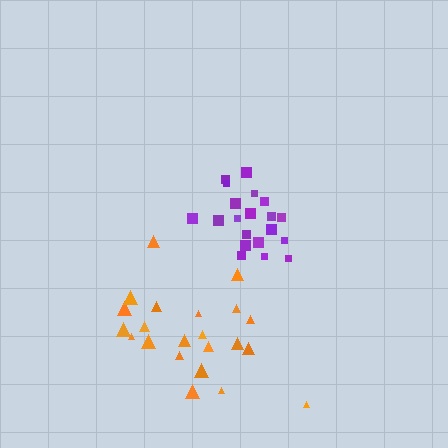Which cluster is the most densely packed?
Purple.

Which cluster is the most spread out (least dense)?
Orange.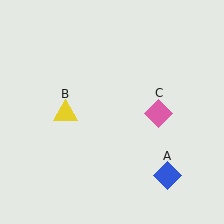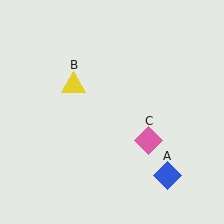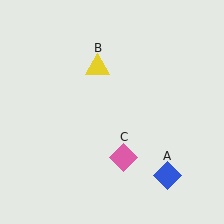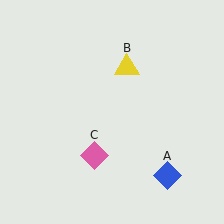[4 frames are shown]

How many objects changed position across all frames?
2 objects changed position: yellow triangle (object B), pink diamond (object C).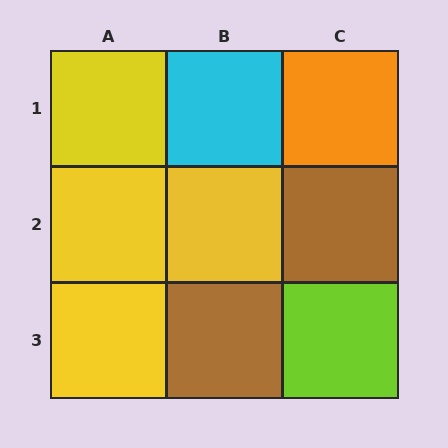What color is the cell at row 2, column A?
Yellow.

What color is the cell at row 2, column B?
Yellow.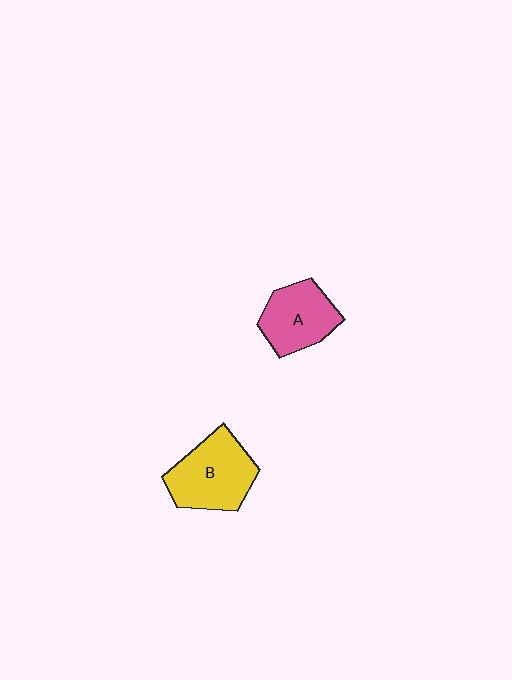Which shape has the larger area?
Shape B (yellow).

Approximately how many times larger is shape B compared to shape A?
Approximately 1.2 times.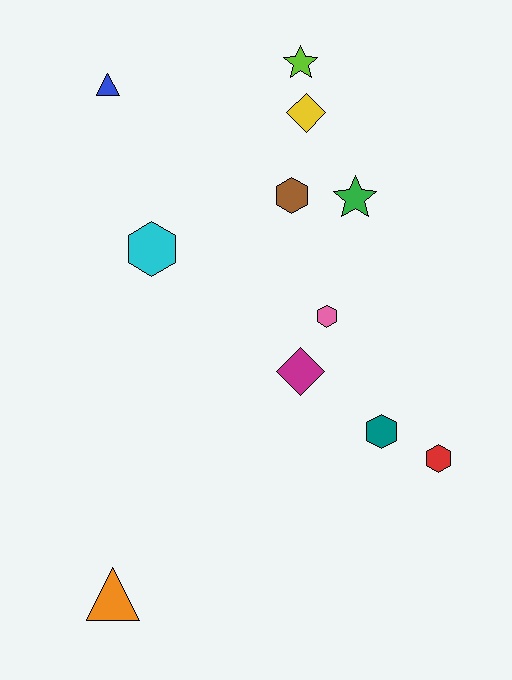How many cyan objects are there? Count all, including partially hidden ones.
There is 1 cyan object.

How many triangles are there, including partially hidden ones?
There are 2 triangles.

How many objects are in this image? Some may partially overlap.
There are 11 objects.